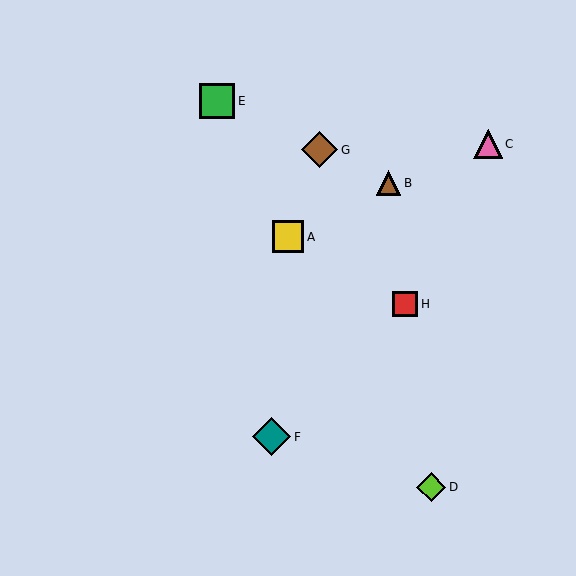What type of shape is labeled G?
Shape G is a brown diamond.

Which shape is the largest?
The teal diamond (labeled F) is the largest.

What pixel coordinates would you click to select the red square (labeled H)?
Click at (405, 304) to select the red square H.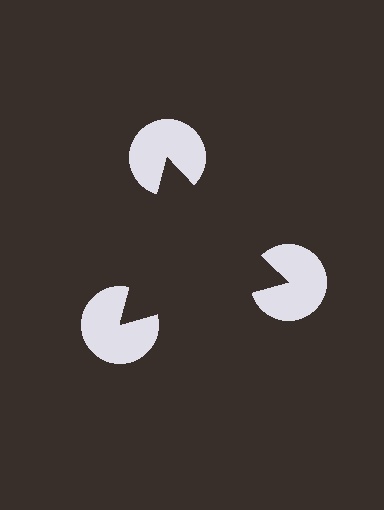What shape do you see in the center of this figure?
An illusory triangle — its edges are inferred from the aligned wedge cuts in the pac-man discs, not physically drawn.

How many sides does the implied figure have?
3 sides.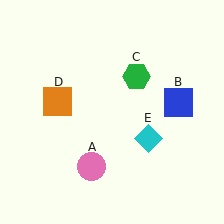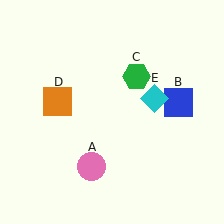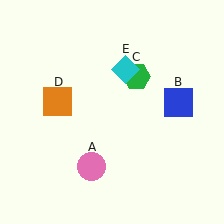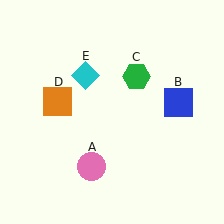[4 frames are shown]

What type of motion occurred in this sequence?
The cyan diamond (object E) rotated counterclockwise around the center of the scene.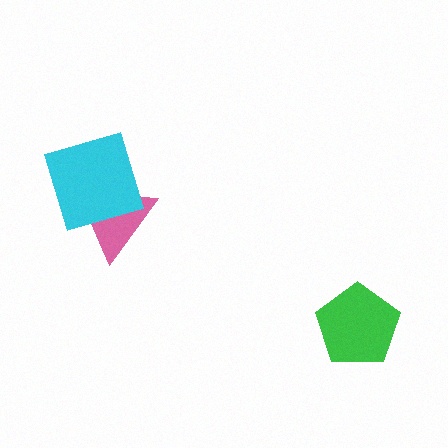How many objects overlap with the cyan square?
1 object overlaps with the cyan square.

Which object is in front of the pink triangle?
The cyan square is in front of the pink triangle.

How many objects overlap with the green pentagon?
0 objects overlap with the green pentagon.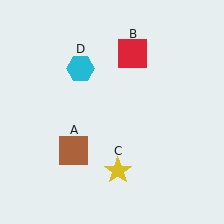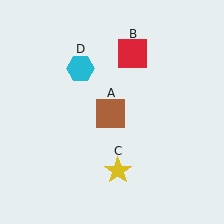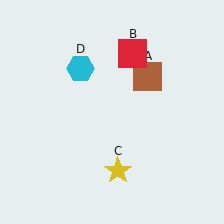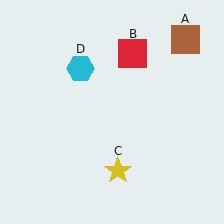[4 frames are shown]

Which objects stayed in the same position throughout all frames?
Red square (object B) and yellow star (object C) and cyan hexagon (object D) remained stationary.